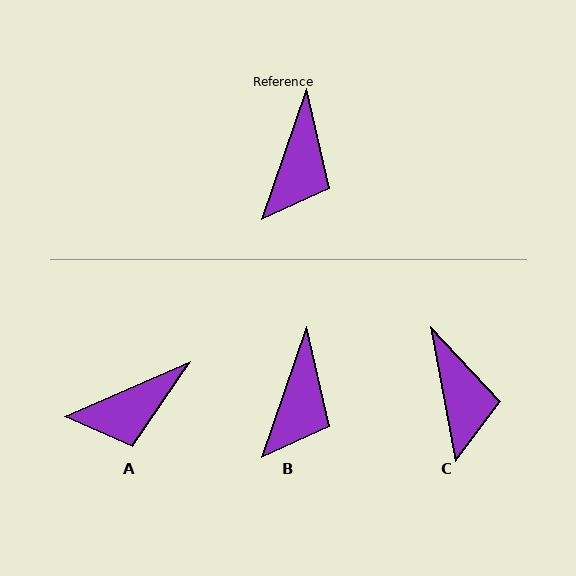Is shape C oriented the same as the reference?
No, it is off by about 30 degrees.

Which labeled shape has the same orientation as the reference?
B.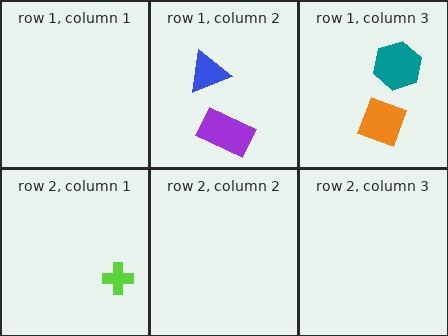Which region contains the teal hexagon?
The row 1, column 3 region.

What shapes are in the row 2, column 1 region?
The lime cross.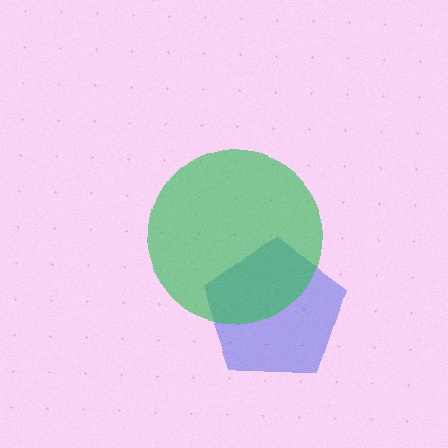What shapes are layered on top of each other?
The layered shapes are: a blue pentagon, a green circle.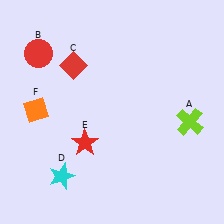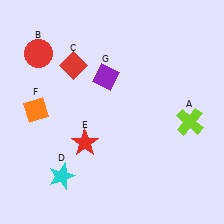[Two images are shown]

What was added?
A purple diamond (G) was added in Image 2.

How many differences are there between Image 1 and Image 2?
There is 1 difference between the two images.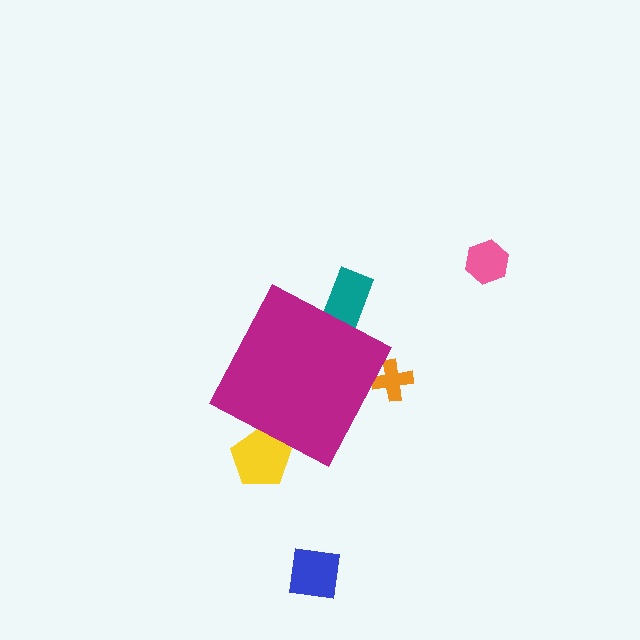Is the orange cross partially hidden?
Yes, the orange cross is partially hidden behind the magenta diamond.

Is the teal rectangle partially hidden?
Yes, the teal rectangle is partially hidden behind the magenta diamond.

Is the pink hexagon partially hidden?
No, the pink hexagon is fully visible.